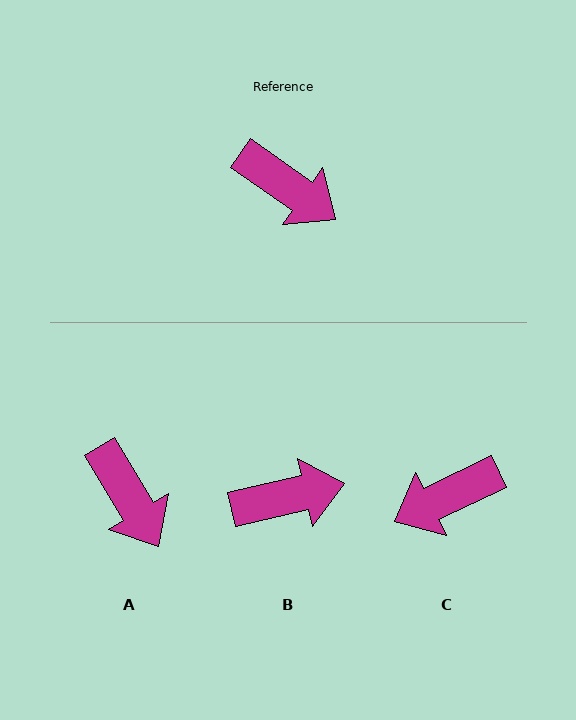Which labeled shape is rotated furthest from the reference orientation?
C, about 120 degrees away.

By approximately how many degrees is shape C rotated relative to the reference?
Approximately 120 degrees clockwise.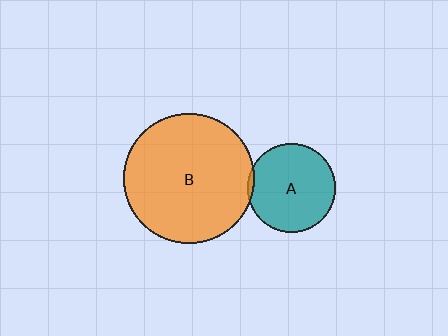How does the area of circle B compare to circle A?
Approximately 2.2 times.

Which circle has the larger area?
Circle B (orange).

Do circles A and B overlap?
Yes.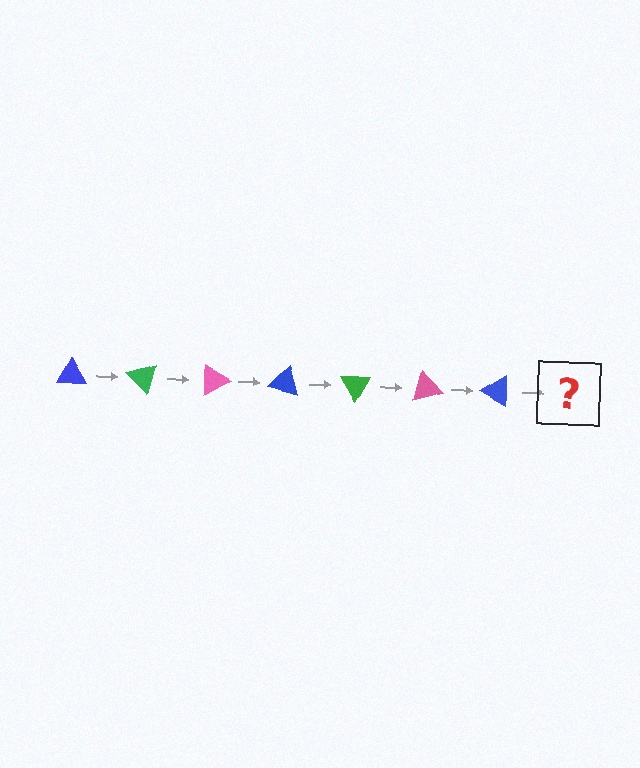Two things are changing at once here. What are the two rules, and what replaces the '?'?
The two rules are that it rotates 45 degrees each step and the color cycles through blue, green, and pink. The '?' should be a green triangle, rotated 315 degrees from the start.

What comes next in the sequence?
The next element should be a green triangle, rotated 315 degrees from the start.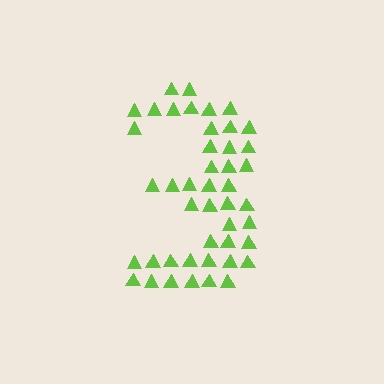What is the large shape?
The large shape is the digit 3.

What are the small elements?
The small elements are triangles.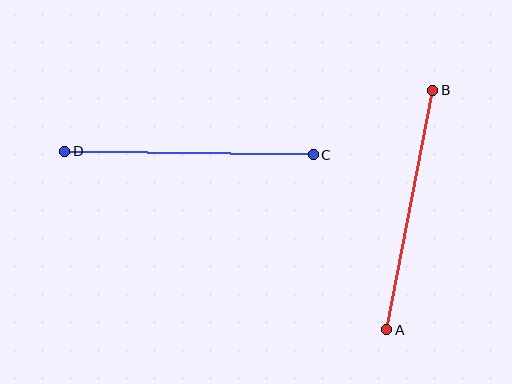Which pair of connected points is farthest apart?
Points C and D are farthest apart.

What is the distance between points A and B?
The distance is approximately 244 pixels.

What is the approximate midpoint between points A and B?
The midpoint is at approximately (410, 210) pixels.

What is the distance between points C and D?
The distance is approximately 249 pixels.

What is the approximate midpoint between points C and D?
The midpoint is at approximately (189, 153) pixels.